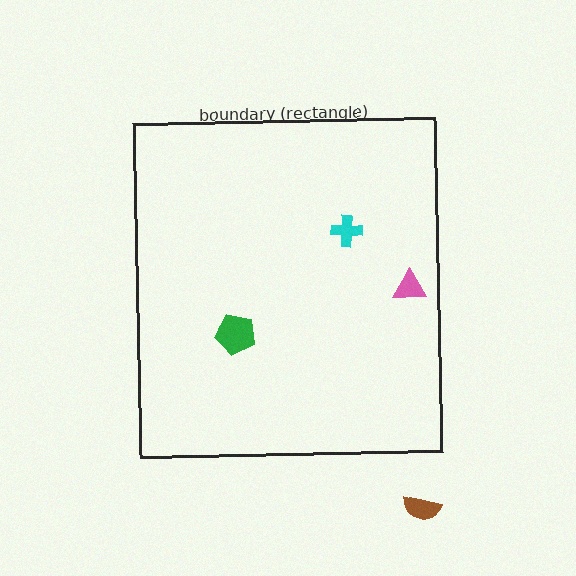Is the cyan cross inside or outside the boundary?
Inside.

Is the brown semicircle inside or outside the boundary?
Outside.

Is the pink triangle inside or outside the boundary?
Inside.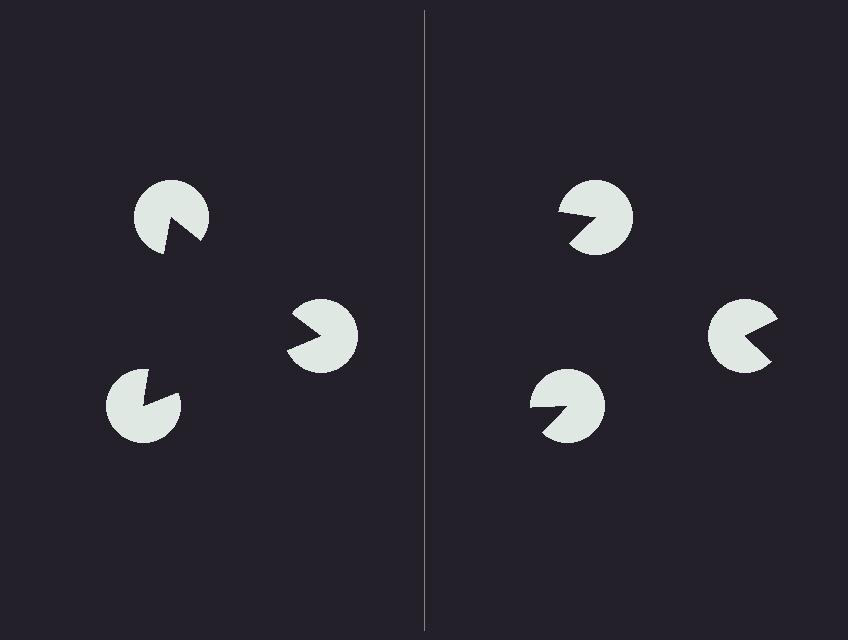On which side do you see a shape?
An illusory triangle appears on the left side. On the right side the wedge cuts are rotated, so no coherent shape forms.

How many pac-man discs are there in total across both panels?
6 — 3 on each side.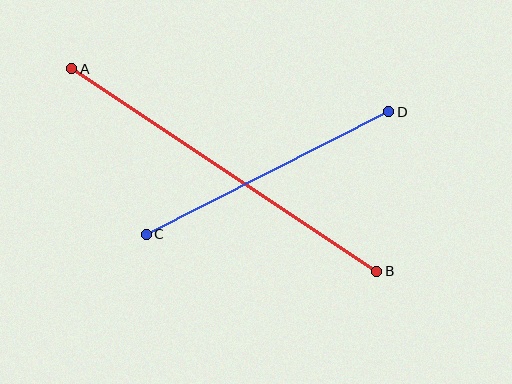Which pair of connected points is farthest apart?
Points A and B are farthest apart.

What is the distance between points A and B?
The distance is approximately 366 pixels.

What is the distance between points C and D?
The distance is approximately 272 pixels.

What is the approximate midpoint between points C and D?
The midpoint is at approximately (268, 173) pixels.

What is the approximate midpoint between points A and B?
The midpoint is at approximately (224, 170) pixels.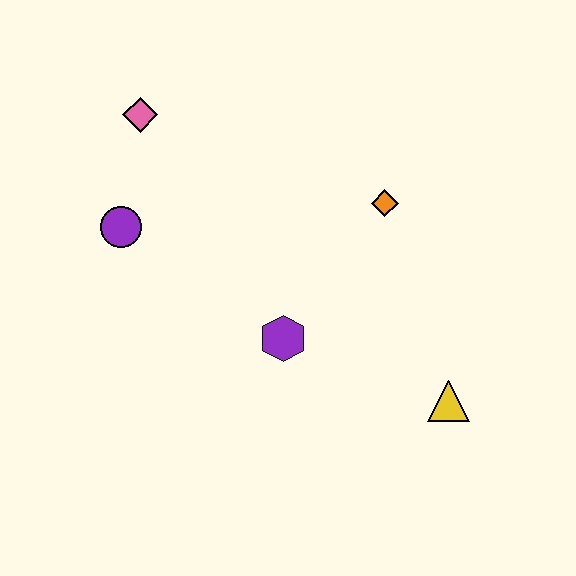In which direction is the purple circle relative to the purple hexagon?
The purple circle is to the left of the purple hexagon.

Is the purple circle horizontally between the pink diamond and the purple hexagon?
No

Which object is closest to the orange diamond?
The purple hexagon is closest to the orange diamond.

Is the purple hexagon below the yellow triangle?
No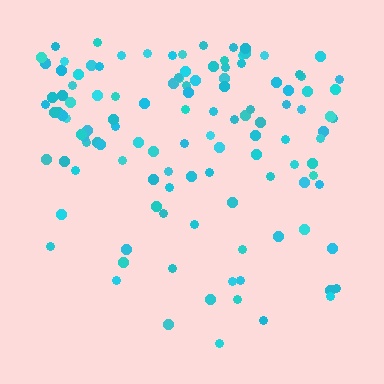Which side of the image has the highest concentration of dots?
The top.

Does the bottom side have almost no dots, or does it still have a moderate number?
Still a moderate number, just noticeably fewer than the top.